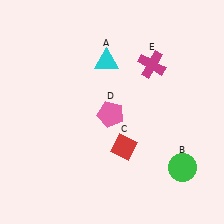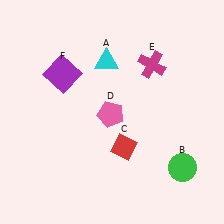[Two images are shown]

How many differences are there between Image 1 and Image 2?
There is 1 difference between the two images.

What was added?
A purple square (F) was added in Image 2.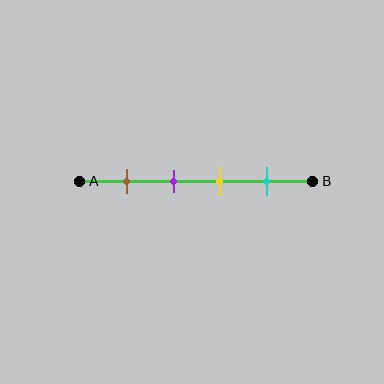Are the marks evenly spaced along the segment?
Yes, the marks are approximately evenly spaced.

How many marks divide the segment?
There are 4 marks dividing the segment.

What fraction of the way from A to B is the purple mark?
The purple mark is approximately 40% (0.4) of the way from A to B.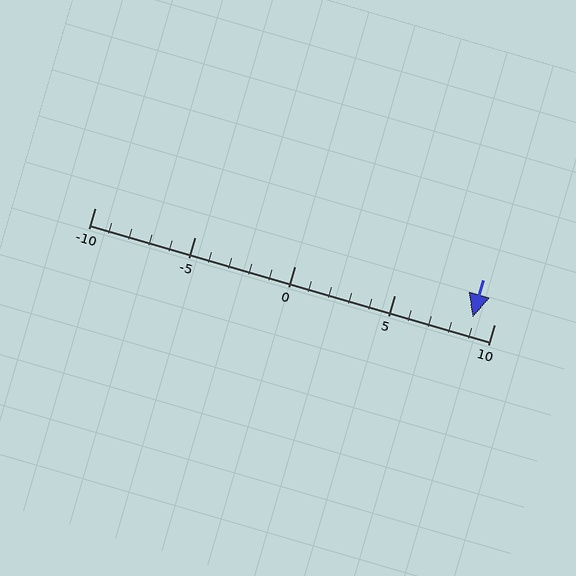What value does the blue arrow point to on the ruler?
The blue arrow points to approximately 9.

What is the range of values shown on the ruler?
The ruler shows values from -10 to 10.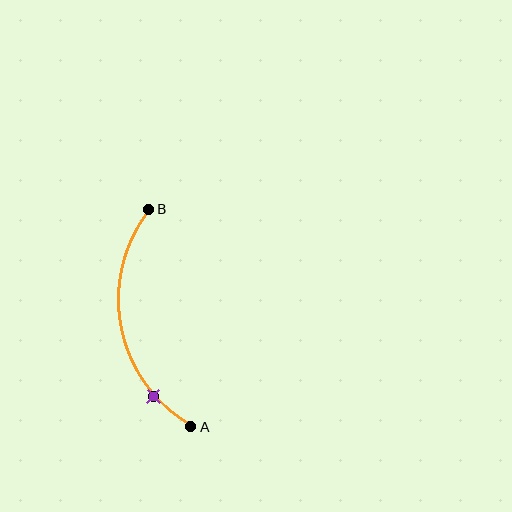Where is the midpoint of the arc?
The arc midpoint is the point on the curve farthest from the straight line joining A and B. It sits to the left of that line.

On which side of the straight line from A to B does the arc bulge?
The arc bulges to the left of the straight line connecting A and B.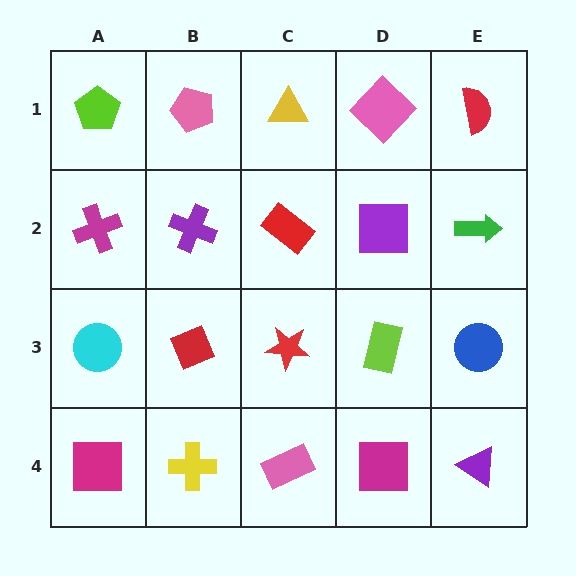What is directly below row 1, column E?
A green arrow.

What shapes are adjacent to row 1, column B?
A purple cross (row 2, column B), a lime pentagon (row 1, column A), a yellow triangle (row 1, column C).